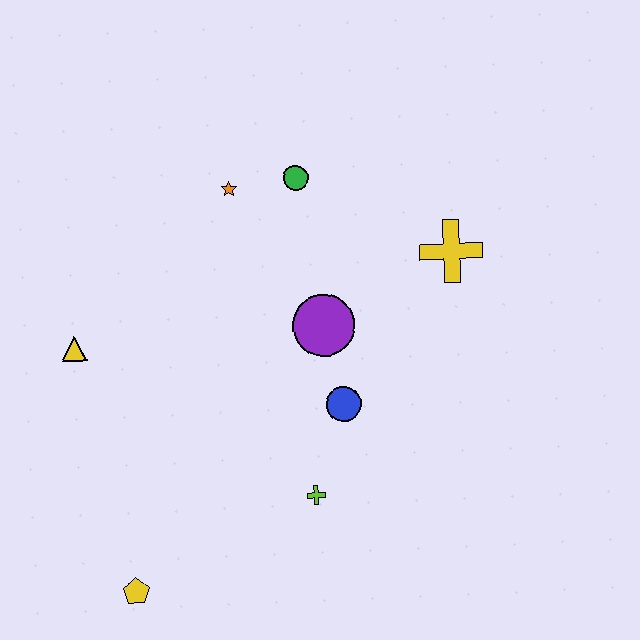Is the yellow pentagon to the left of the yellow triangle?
No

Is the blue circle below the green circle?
Yes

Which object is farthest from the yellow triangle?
The yellow cross is farthest from the yellow triangle.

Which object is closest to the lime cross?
The blue circle is closest to the lime cross.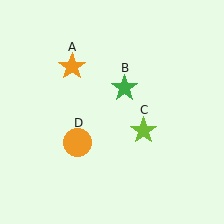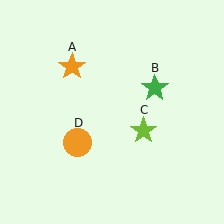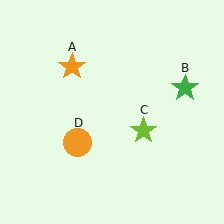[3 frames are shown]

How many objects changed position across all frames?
1 object changed position: green star (object B).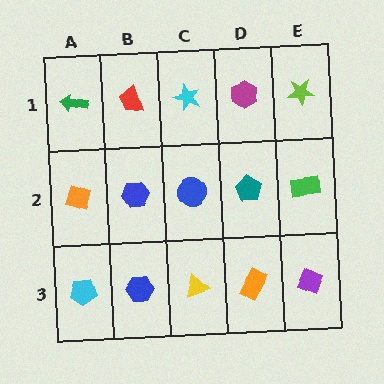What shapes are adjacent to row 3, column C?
A blue circle (row 2, column C), a blue hexagon (row 3, column B), an orange rectangle (row 3, column D).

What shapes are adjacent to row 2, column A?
A green arrow (row 1, column A), a cyan pentagon (row 3, column A), a blue hexagon (row 2, column B).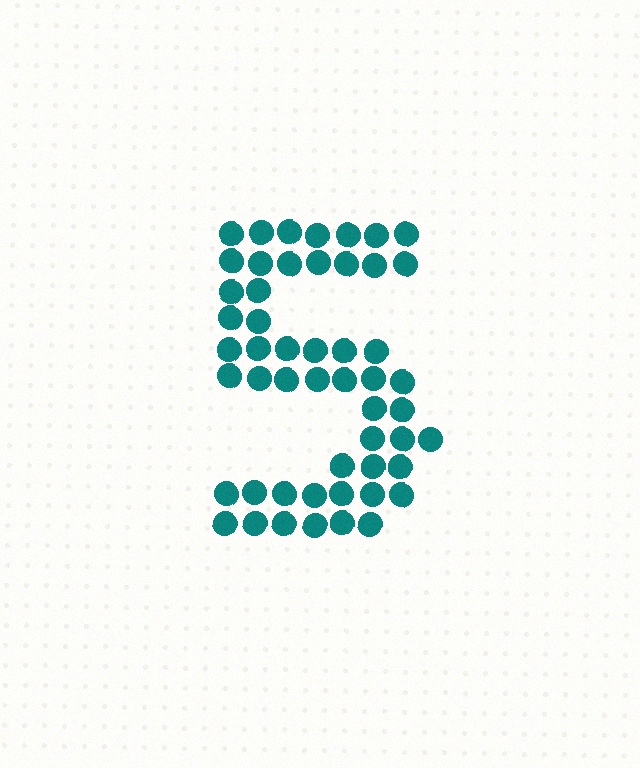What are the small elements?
The small elements are circles.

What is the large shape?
The large shape is the digit 5.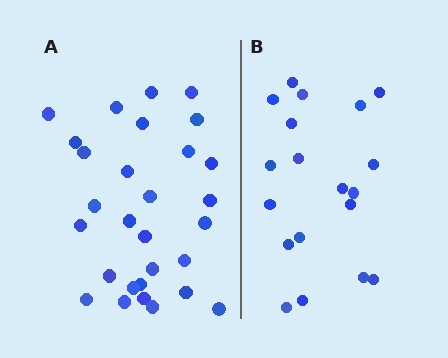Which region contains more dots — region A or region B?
Region A (the left region) has more dots.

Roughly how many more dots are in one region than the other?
Region A has roughly 10 or so more dots than region B.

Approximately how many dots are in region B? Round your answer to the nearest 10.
About 20 dots. (The exact count is 19, which rounds to 20.)